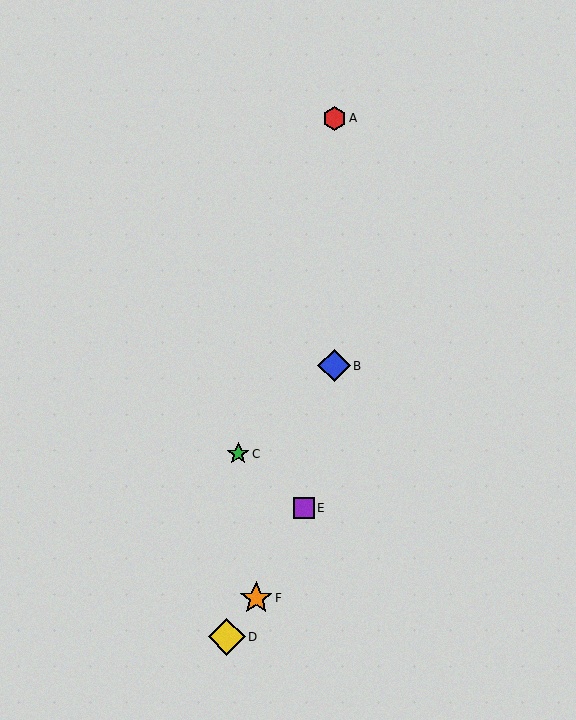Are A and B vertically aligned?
Yes, both are at x≈334.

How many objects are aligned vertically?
2 objects (A, B) are aligned vertically.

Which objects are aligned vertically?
Objects A, B are aligned vertically.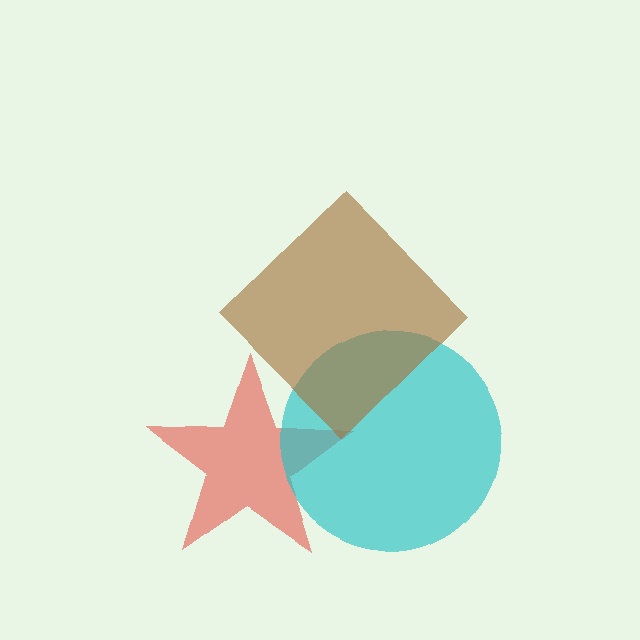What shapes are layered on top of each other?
The layered shapes are: a red star, a cyan circle, a brown diamond.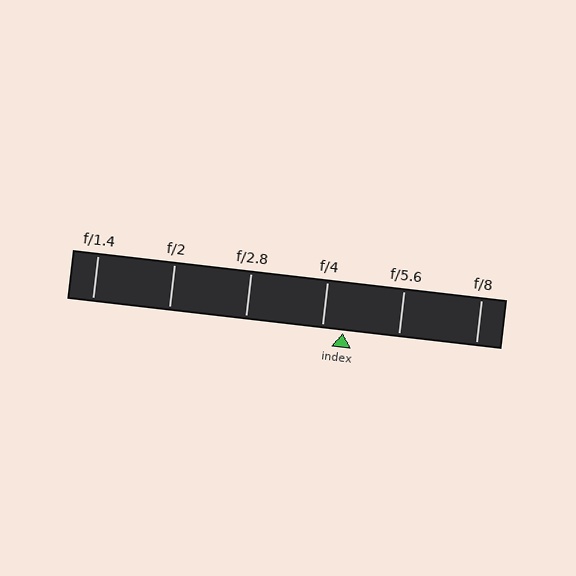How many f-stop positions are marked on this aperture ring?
There are 6 f-stop positions marked.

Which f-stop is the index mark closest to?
The index mark is closest to f/4.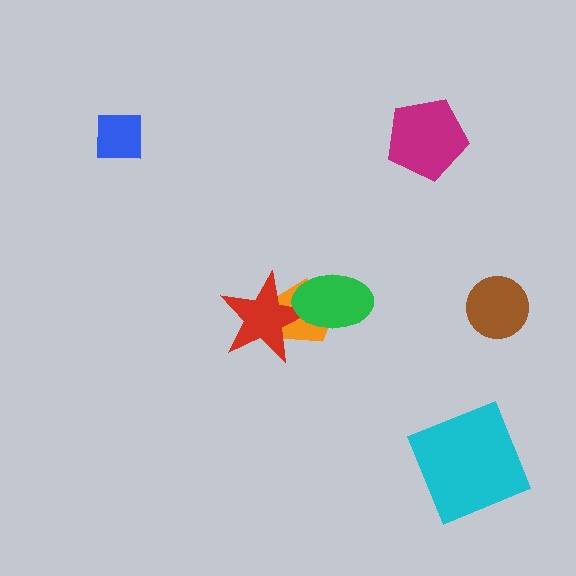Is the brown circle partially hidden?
No, no other shape covers it.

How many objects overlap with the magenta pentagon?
0 objects overlap with the magenta pentagon.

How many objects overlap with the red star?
2 objects overlap with the red star.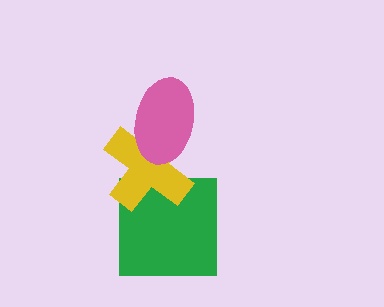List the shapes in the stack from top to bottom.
From top to bottom: the pink ellipse, the yellow cross, the green square.